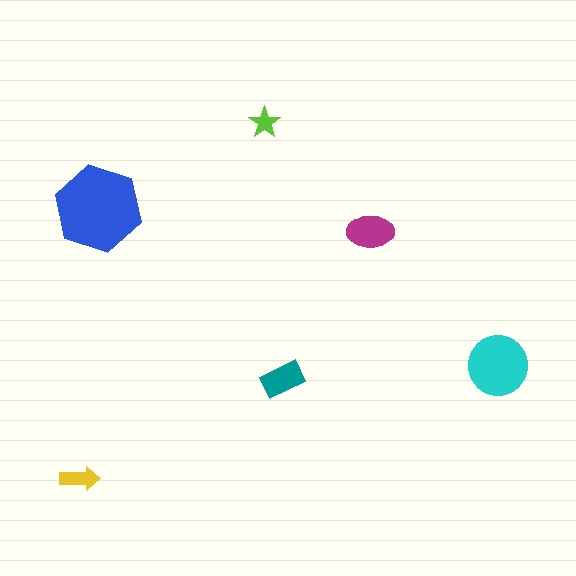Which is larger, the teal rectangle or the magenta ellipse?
The magenta ellipse.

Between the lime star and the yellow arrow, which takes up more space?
The yellow arrow.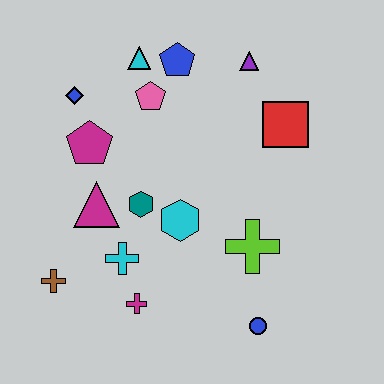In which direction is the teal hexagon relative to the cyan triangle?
The teal hexagon is below the cyan triangle.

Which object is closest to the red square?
The purple triangle is closest to the red square.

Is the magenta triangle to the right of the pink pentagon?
No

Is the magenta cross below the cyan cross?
Yes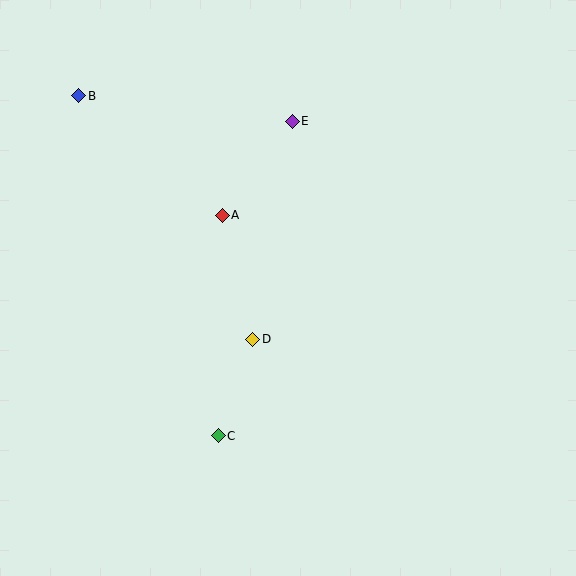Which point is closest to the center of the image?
Point D at (253, 339) is closest to the center.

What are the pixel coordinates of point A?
Point A is at (222, 215).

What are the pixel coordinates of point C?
Point C is at (218, 436).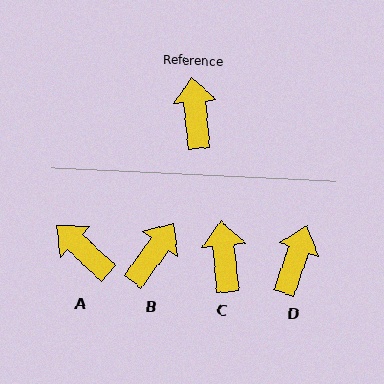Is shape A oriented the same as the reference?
No, it is off by about 41 degrees.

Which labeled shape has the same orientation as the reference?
C.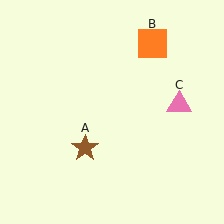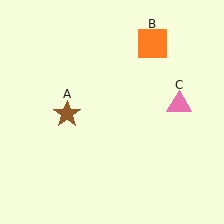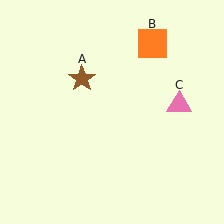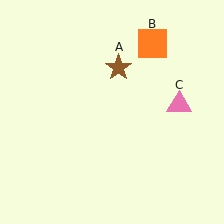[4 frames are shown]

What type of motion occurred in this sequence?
The brown star (object A) rotated clockwise around the center of the scene.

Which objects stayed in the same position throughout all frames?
Orange square (object B) and pink triangle (object C) remained stationary.